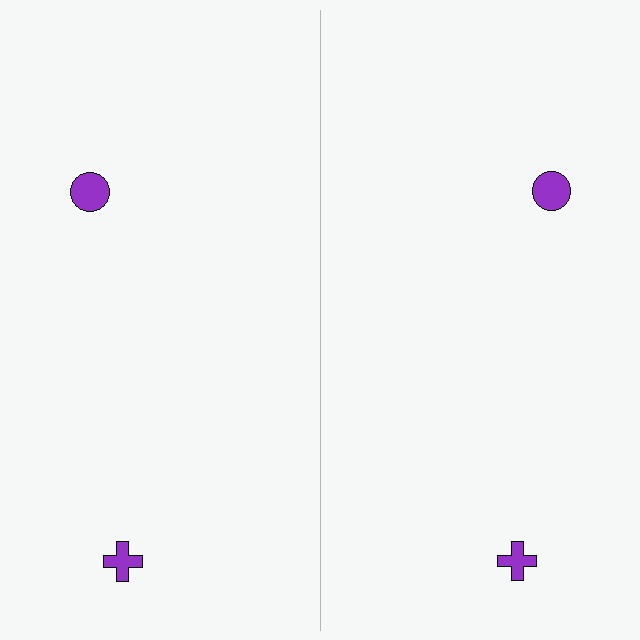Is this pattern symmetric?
Yes, this pattern has bilateral (reflection) symmetry.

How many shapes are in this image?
There are 4 shapes in this image.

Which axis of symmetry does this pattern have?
The pattern has a vertical axis of symmetry running through the center of the image.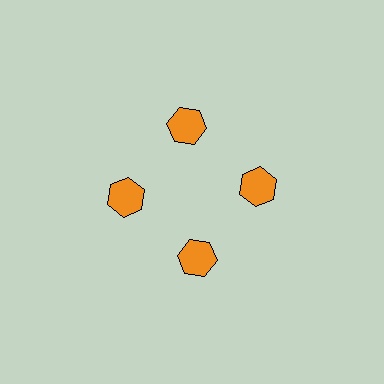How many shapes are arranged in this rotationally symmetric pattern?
There are 4 shapes, arranged in 4 groups of 1.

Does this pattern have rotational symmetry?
Yes, this pattern has 4-fold rotational symmetry. It looks the same after rotating 90 degrees around the center.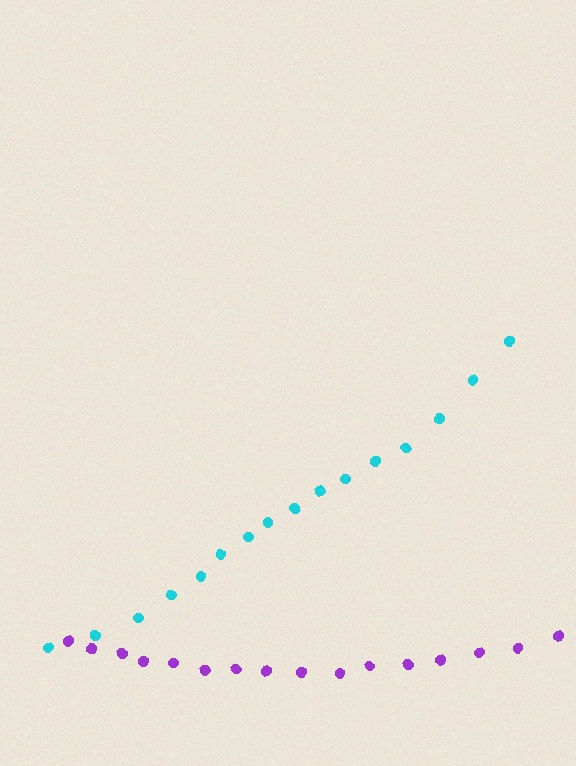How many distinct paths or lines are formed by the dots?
There are 2 distinct paths.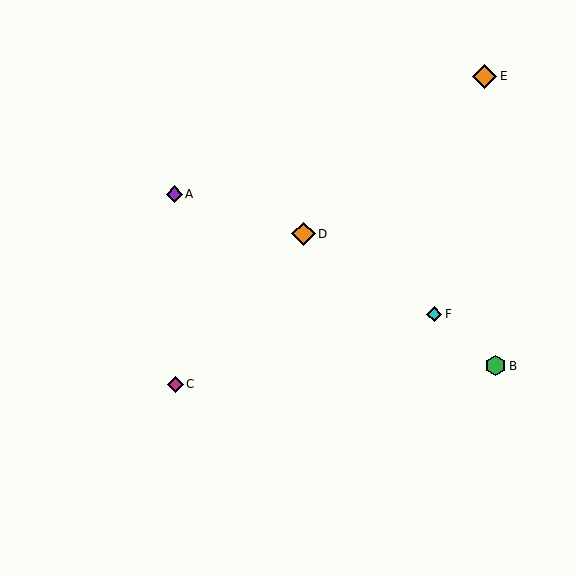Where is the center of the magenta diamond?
The center of the magenta diamond is at (175, 384).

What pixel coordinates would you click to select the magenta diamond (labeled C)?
Click at (175, 384) to select the magenta diamond C.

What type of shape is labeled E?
Shape E is an orange diamond.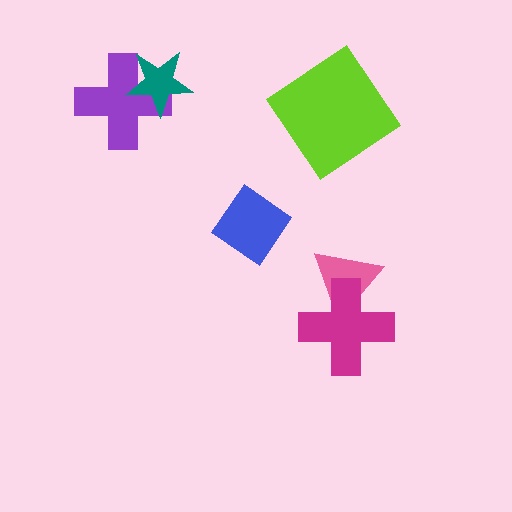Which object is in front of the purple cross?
The teal star is in front of the purple cross.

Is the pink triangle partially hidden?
Yes, it is partially covered by another shape.